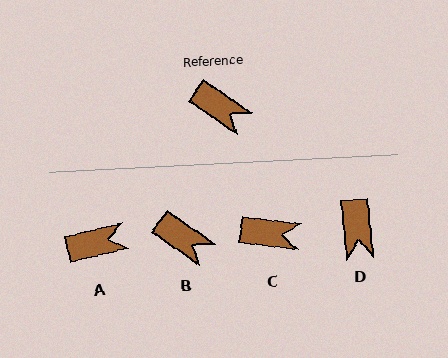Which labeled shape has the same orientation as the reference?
B.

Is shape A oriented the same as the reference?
No, it is off by about 49 degrees.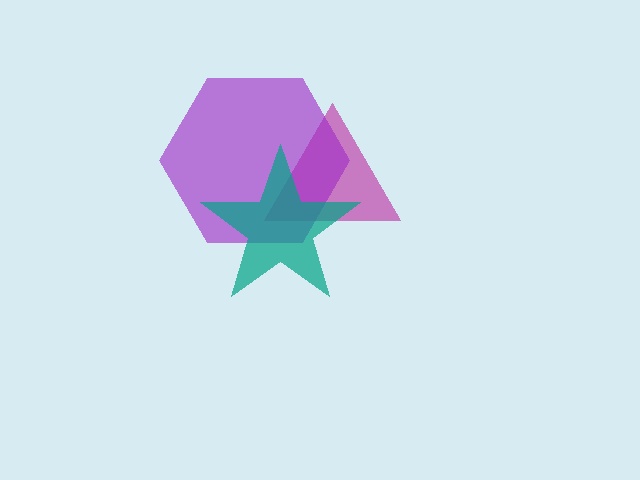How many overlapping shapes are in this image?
There are 3 overlapping shapes in the image.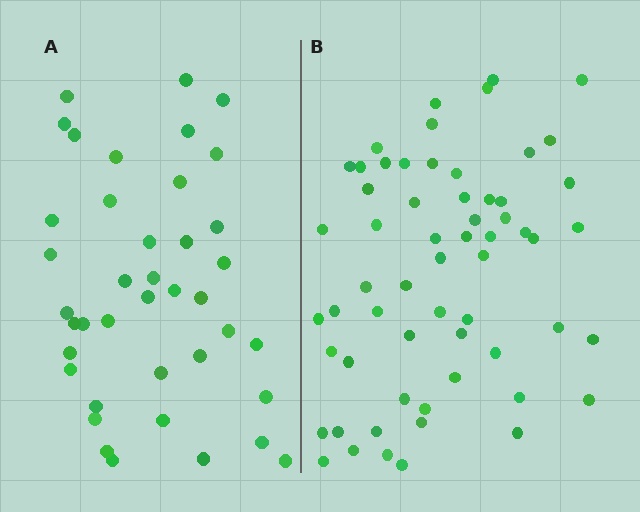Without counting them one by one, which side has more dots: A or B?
Region B (the right region) has more dots.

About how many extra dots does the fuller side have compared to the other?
Region B has approximately 20 more dots than region A.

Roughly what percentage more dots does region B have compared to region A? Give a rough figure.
About 50% more.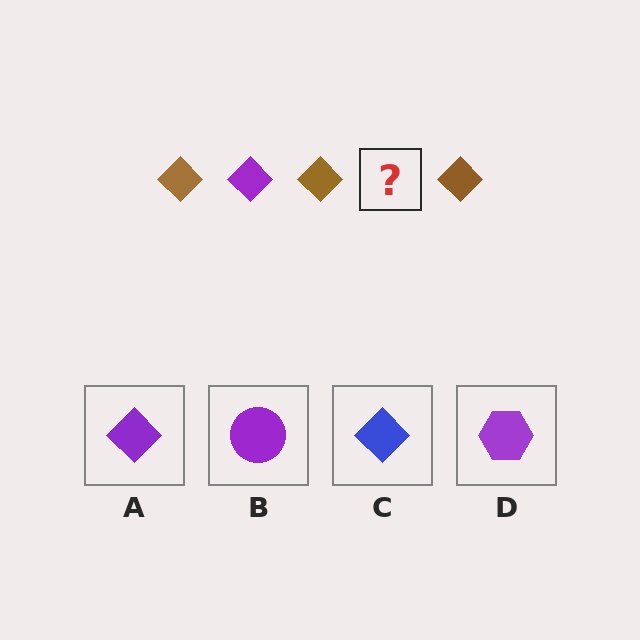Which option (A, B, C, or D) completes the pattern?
A.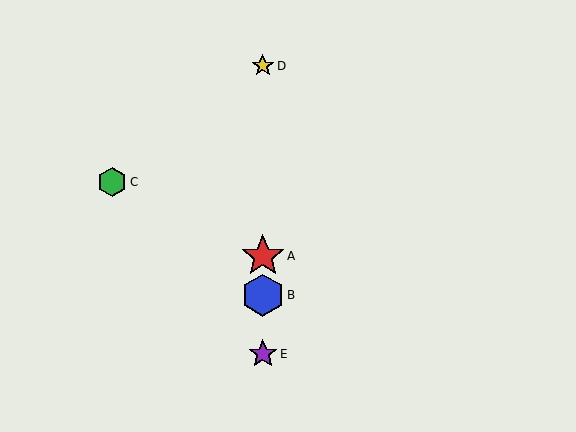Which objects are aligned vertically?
Objects A, B, D, E are aligned vertically.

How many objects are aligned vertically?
4 objects (A, B, D, E) are aligned vertically.